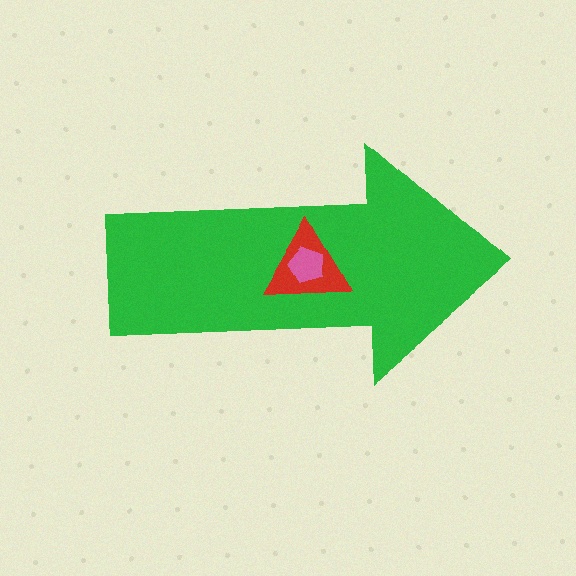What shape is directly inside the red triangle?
The pink pentagon.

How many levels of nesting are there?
3.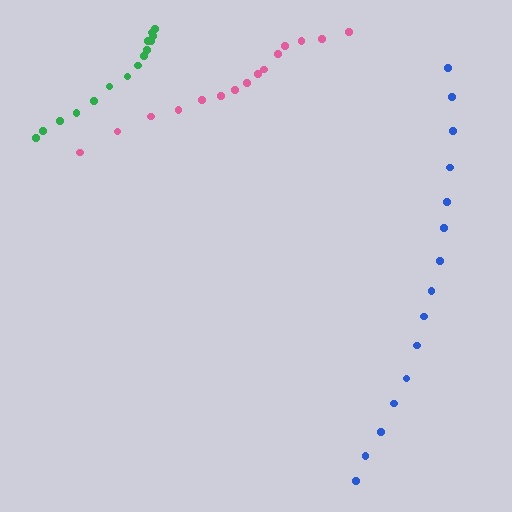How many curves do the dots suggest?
There are 3 distinct paths.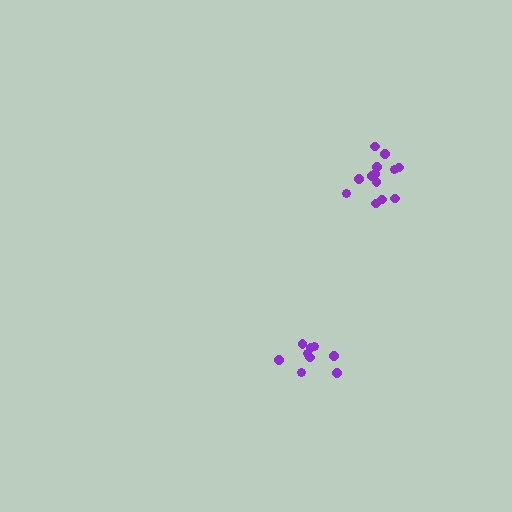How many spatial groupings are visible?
There are 2 spatial groupings.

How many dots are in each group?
Group 1: 9 dots, Group 2: 13 dots (22 total).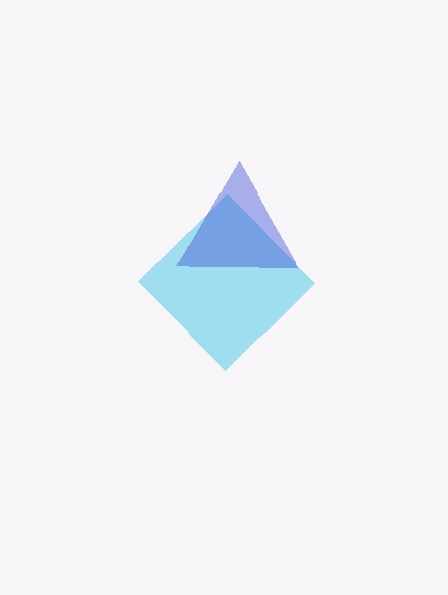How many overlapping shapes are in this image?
There are 2 overlapping shapes in the image.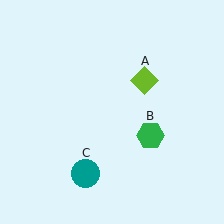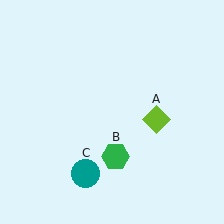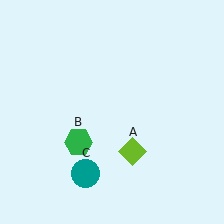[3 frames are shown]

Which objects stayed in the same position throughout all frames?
Teal circle (object C) remained stationary.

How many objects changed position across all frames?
2 objects changed position: lime diamond (object A), green hexagon (object B).